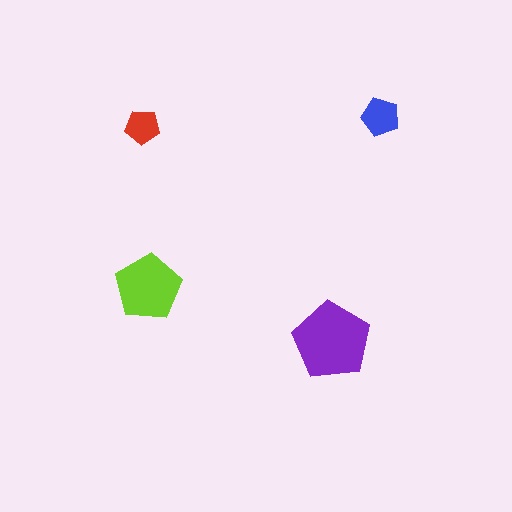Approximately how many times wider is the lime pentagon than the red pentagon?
About 2 times wider.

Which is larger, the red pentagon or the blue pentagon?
The blue one.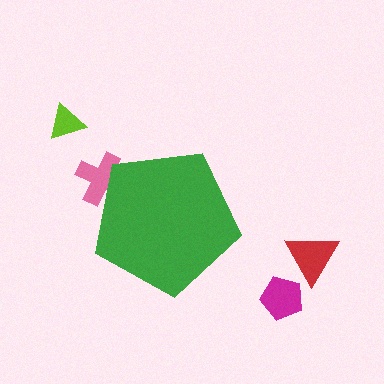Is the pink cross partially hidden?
Yes, the pink cross is partially hidden behind the green pentagon.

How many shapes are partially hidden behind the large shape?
1 shape is partially hidden.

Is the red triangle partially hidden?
No, the red triangle is fully visible.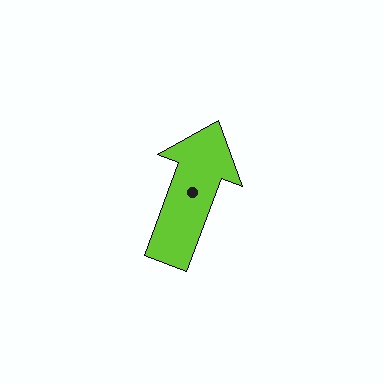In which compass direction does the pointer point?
North.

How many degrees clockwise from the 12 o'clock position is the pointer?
Approximately 20 degrees.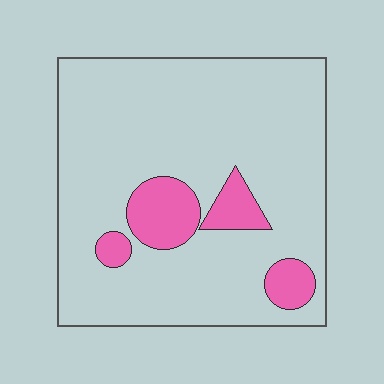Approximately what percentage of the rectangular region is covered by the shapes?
Approximately 15%.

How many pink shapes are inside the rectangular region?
4.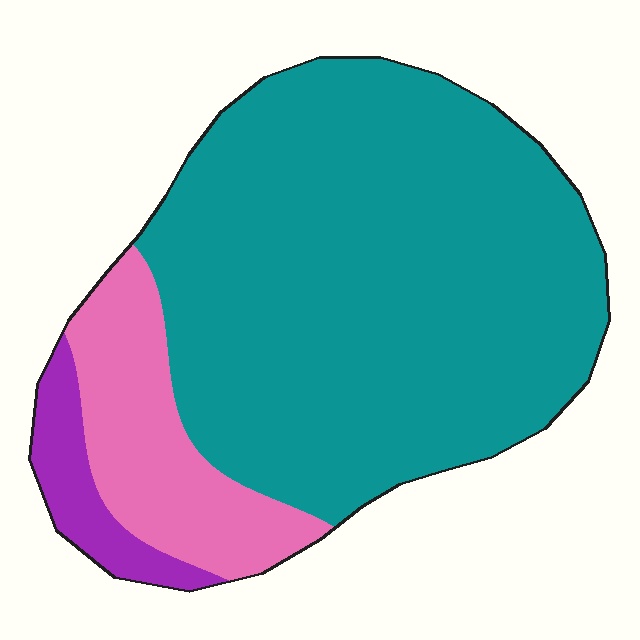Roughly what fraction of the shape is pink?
Pink takes up less than a quarter of the shape.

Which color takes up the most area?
Teal, at roughly 75%.